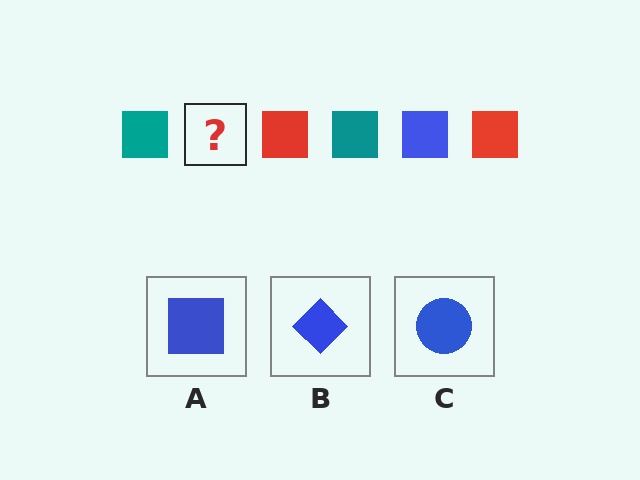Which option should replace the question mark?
Option A.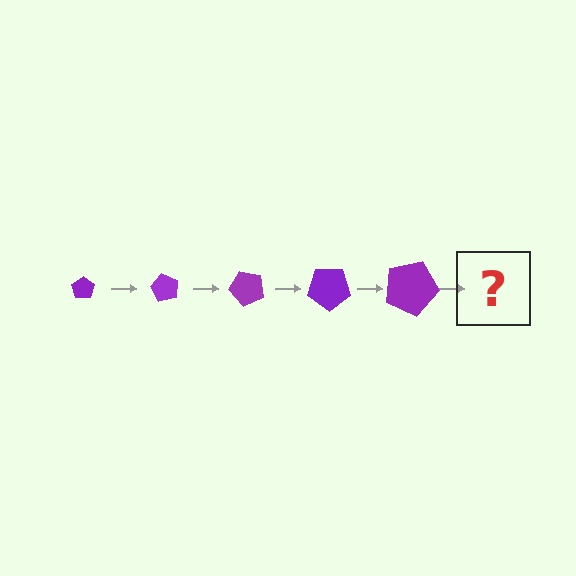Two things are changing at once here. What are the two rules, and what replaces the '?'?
The two rules are that the pentagon grows larger each step and it rotates 60 degrees each step. The '?' should be a pentagon, larger than the previous one and rotated 300 degrees from the start.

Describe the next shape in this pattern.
It should be a pentagon, larger than the previous one and rotated 300 degrees from the start.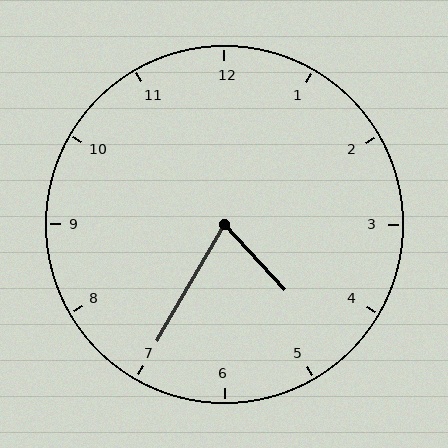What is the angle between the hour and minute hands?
Approximately 72 degrees.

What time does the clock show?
4:35.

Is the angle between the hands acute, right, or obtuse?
It is acute.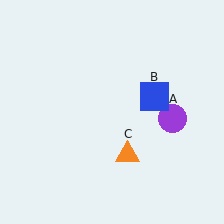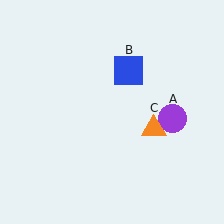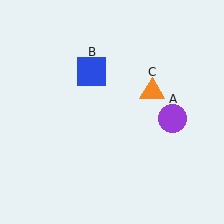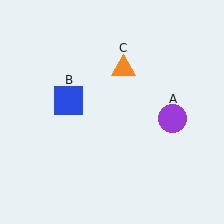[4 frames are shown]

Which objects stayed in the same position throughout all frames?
Purple circle (object A) remained stationary.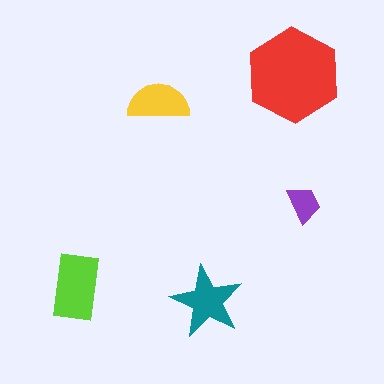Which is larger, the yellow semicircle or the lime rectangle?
The lime rectangle.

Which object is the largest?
The red hexagon.